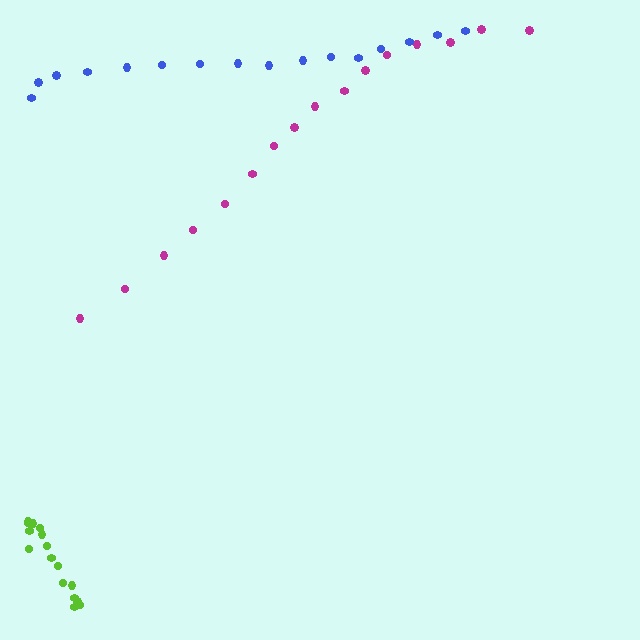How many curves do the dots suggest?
There are 3 distinct paths.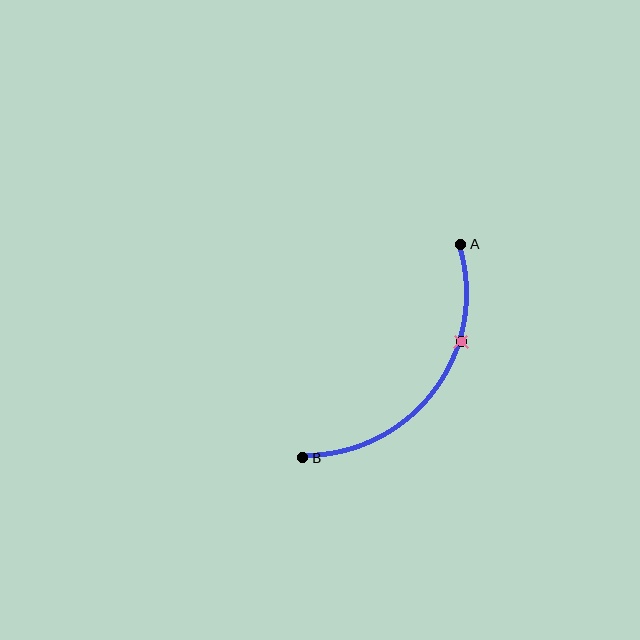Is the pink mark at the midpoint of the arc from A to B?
No. The pink mark lies on the arc but is closer to endpoint A. The arc midpoint would be at the point on the curve equidistant along the arc from both A and B.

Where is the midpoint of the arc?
The arc midpoint is the point on the curve farthest from the straight line joining A and B. It sits below and to the right of that line.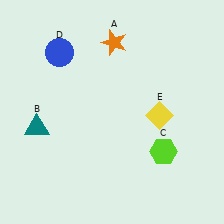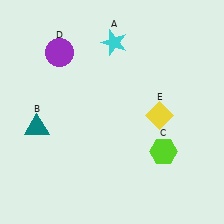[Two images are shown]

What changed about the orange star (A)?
In Image 1, A is orange. In Image 2, it changed to cyan.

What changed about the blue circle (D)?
In Image 1, D is blue. In Image 2, it changed to purple.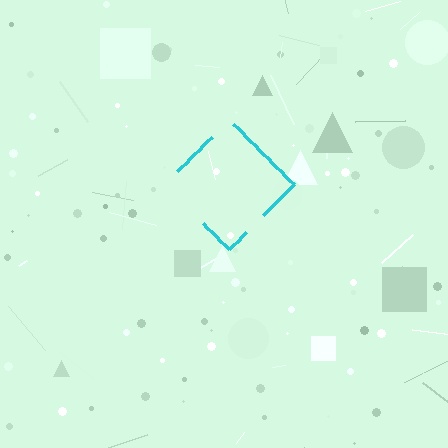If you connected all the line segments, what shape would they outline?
They would outline a diamond.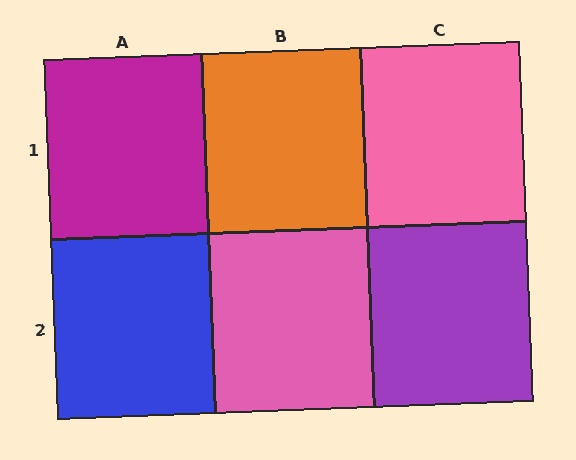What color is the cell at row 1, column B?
Orange.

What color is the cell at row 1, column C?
Pink.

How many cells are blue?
1 cell is blue.